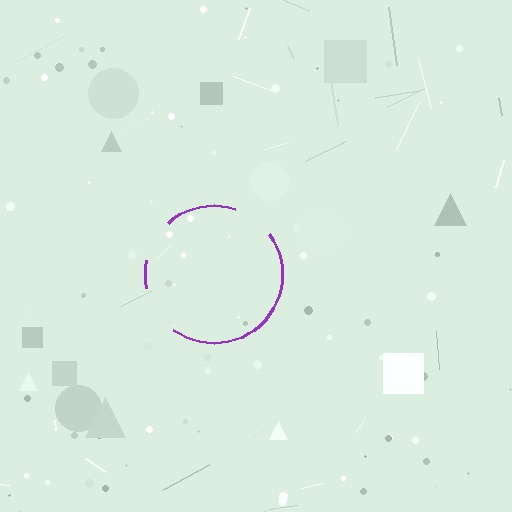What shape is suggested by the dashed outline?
The dashed outline suggests a circle.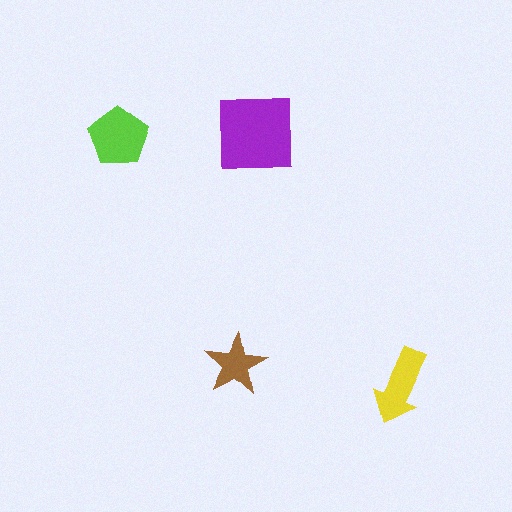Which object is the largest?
The purple square.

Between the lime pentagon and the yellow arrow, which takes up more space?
The lime pentagon.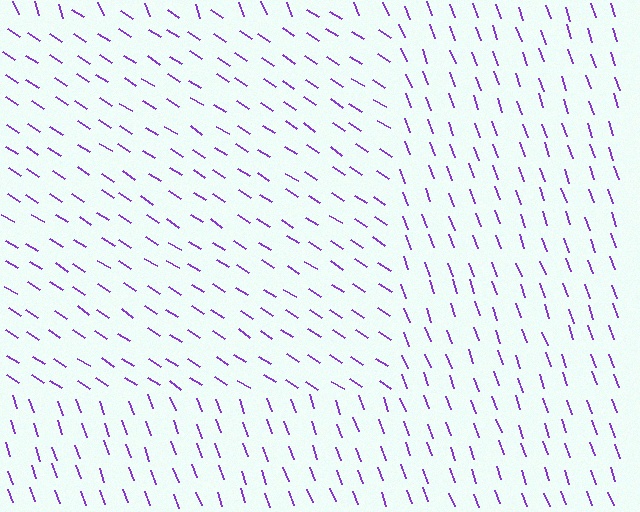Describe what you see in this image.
The image is filled with small purple line segments. A rectangle region in the image has lines oriented differently from the surrounding lines, creating a visible texture boundary.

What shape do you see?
I see a rectangle.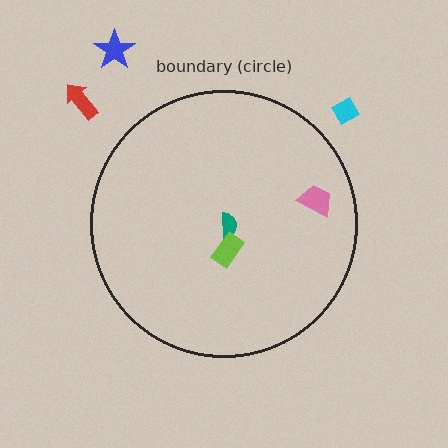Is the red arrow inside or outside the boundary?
Outside.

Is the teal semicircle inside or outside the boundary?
Inside.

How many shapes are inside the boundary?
3 inside, 3 outside.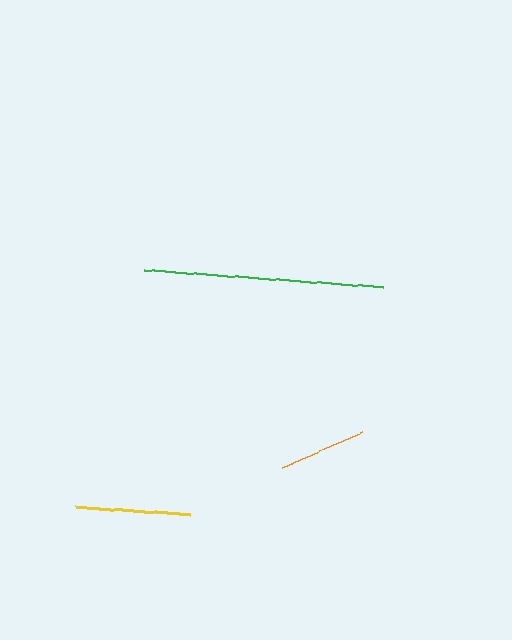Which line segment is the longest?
The green line is the longest at approximately 240 pixels.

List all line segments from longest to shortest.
From longest to shortest: green, yellow, orange.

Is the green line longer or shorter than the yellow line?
The green line is longer than the yellow line.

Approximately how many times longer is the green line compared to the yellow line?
The green line is approximately 2.1 times the length of the yellow line.